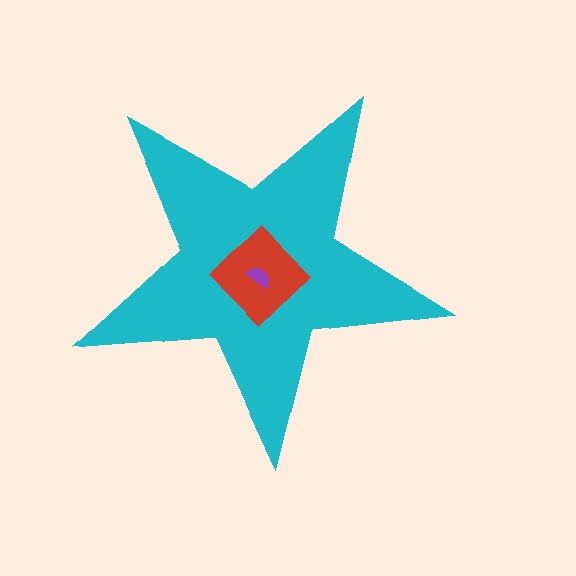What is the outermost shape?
The cyan star.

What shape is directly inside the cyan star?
The red diamond.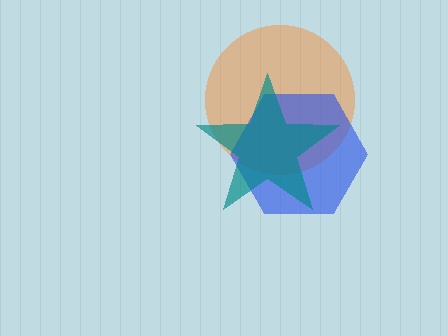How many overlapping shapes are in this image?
There are 3 overlapping shapes in the image.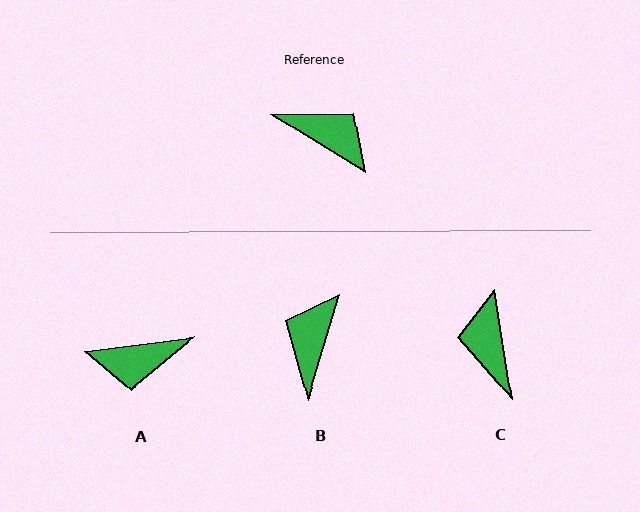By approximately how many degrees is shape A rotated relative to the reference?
Approximately 141 degrees clockwise.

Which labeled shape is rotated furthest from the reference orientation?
A, about 141 degrees away.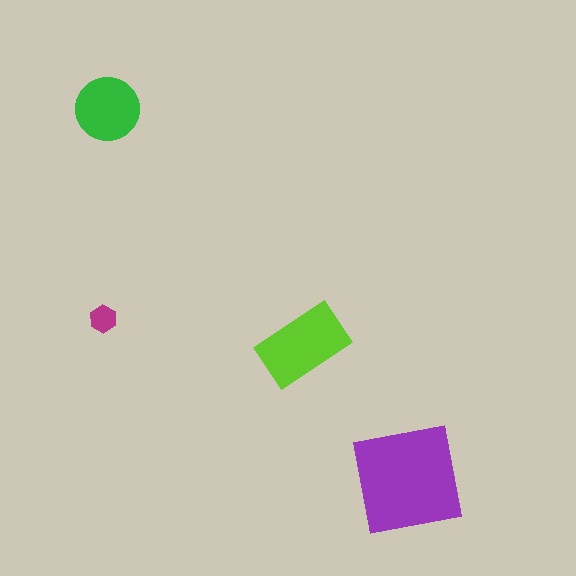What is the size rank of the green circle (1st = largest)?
3rd.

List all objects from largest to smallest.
The purple square, the lime rectangle, the green circle, the magenta hexagon.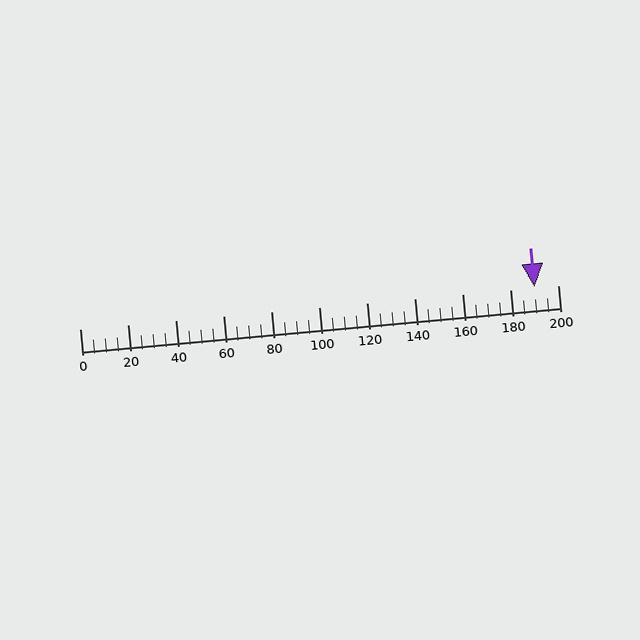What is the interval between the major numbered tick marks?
The major tick marks are spaced 20 units apart.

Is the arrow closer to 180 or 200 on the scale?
The arrow is closer to 200.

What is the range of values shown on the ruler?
The ruler shows values from 0 to 200.